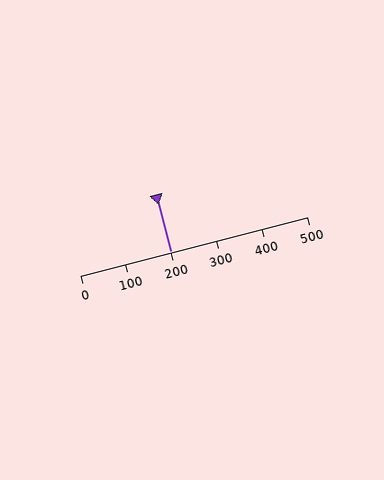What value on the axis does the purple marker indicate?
The marker indicates approximately 200.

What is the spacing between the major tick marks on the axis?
The major ticks are spaced 100 apart.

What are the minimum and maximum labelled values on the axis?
The axis runs from 0 to 500.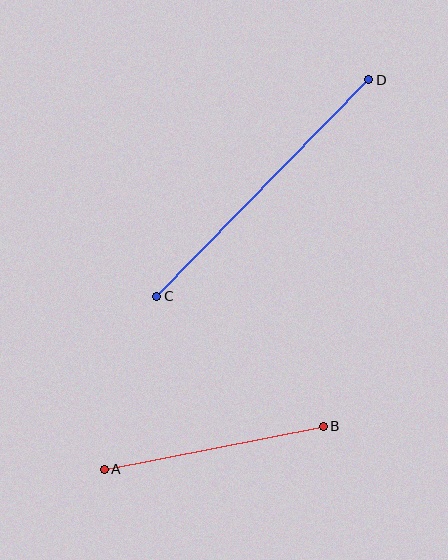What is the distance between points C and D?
The distance is approximately 303 pixels.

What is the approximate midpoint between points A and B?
The midpoint is at approximately (214, 448) pixels.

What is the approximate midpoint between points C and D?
The midpoint is at approximately (263, 188) pixels.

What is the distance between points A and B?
The distance is approximately 223 pixels.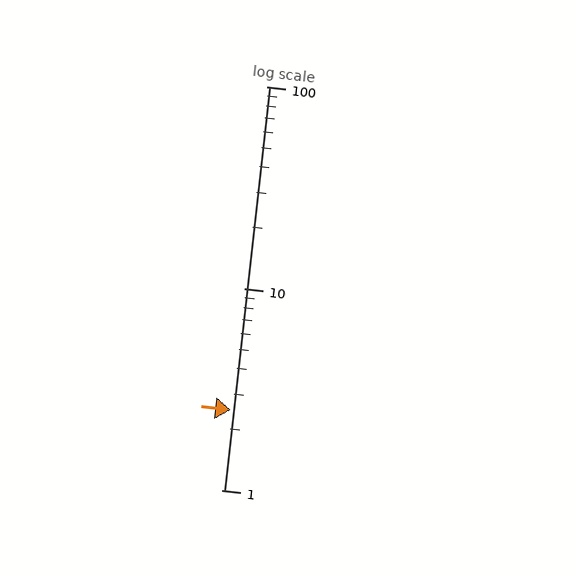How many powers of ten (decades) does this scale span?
The scale spans 2 decades, from 1 to 100.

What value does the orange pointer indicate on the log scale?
The pointer indicates approximately 2.5.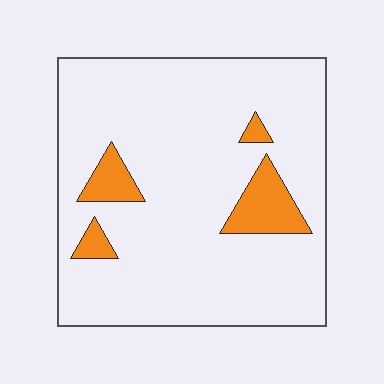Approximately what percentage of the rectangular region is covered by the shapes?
Approximately 10%.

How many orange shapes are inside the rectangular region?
4.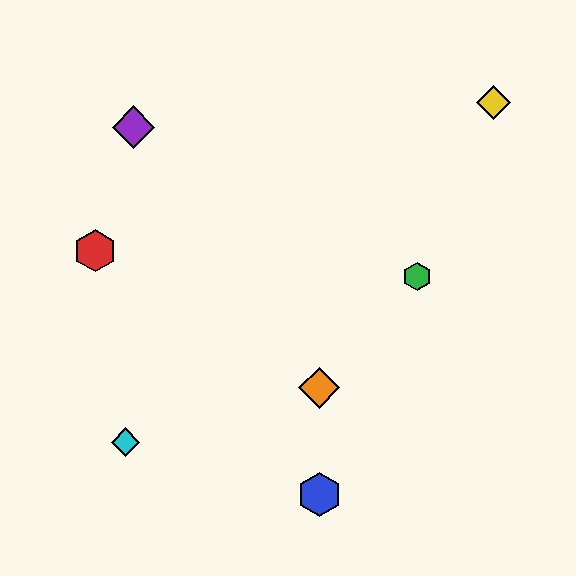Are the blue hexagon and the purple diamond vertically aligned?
No, the blue hexagon is at x≈319 and the purple diamond is at x≈133.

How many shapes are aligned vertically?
2 shapes (the blue hexagon, the orange diamond) are aligned vertically.